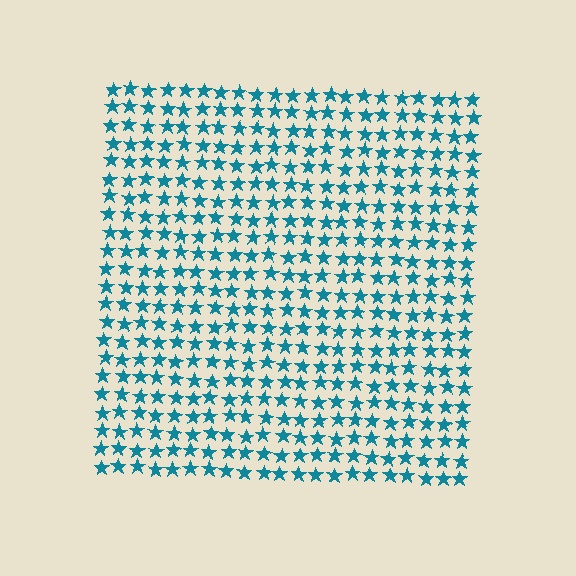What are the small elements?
The small elements are stars.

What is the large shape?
The large shape is a square.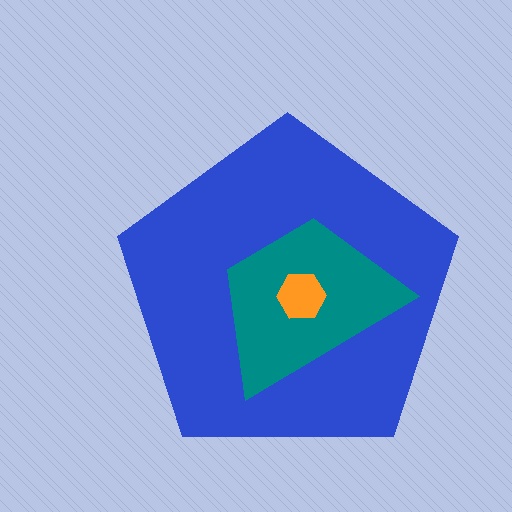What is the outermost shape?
The blue pentagon.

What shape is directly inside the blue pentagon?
The teal trapezoid.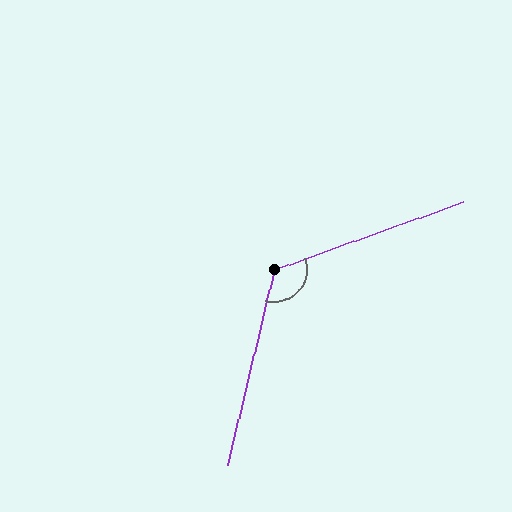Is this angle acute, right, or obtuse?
It is obtuse.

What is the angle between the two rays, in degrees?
Approximately 123 degrees.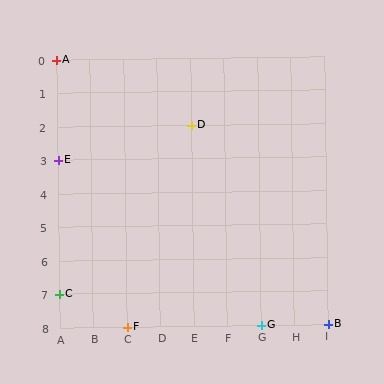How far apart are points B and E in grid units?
Points B and E are 8 columns and 5 rows apart (about 9.4 grid units diagonally).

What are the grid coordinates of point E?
Point E is at grid coordinates (A, 3).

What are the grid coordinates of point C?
Point C is at grid coordinates (A, 7).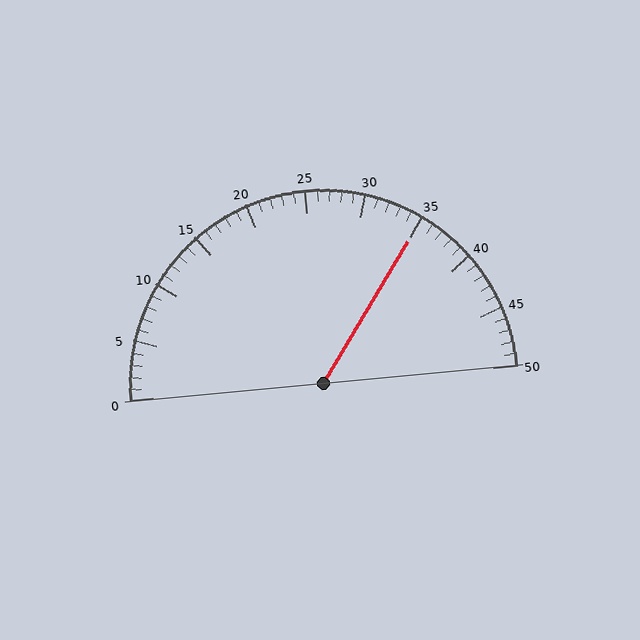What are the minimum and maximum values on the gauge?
The gauge ranges from 0 to 50.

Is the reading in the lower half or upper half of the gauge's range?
The reading is in the upper half of the range (0 to 50).